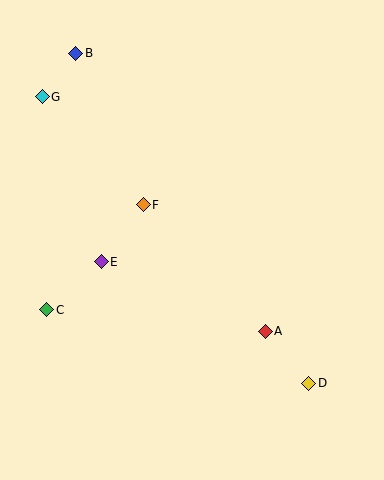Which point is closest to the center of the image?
Point F at (143, 205) is closest to the center.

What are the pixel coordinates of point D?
Point D is at (309, 383).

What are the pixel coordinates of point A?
Point A is at (265, 331).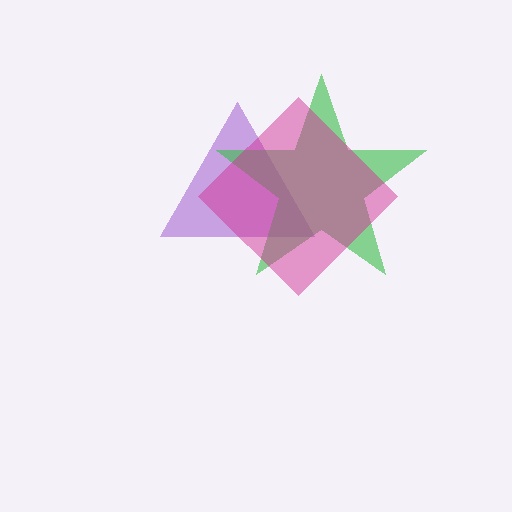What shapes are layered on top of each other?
The layered shapes are: a purple triangle, a green star, a magenta diamond.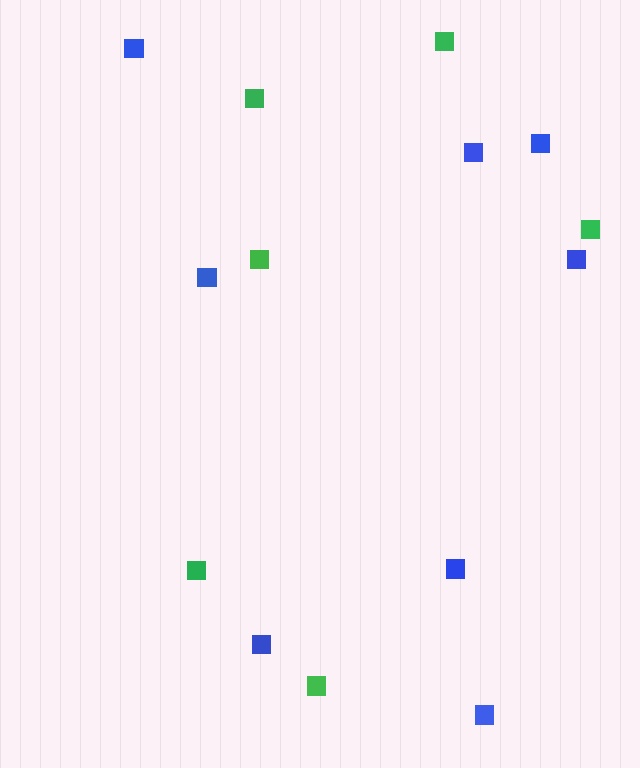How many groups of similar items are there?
There are 2 groups: one group of blue squares (8) and one group of green squares (6).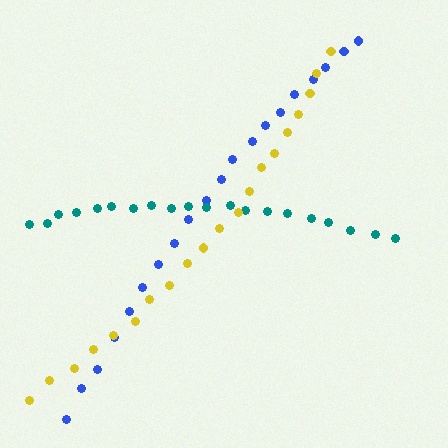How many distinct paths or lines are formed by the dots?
There are 3 distinct paths.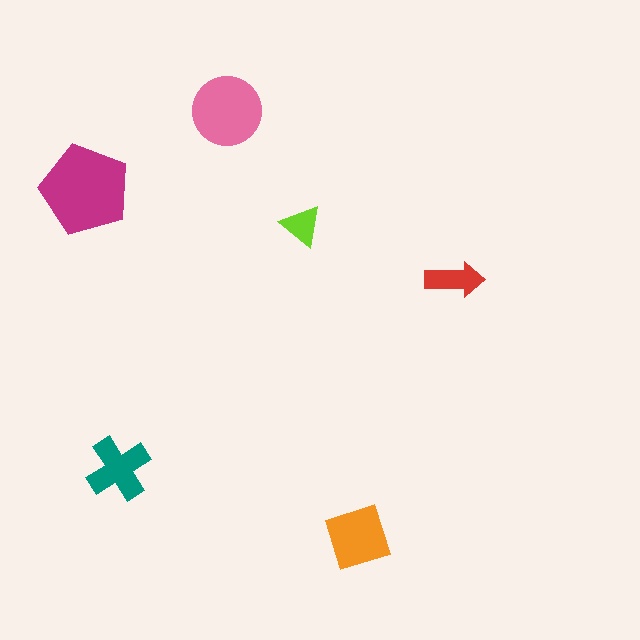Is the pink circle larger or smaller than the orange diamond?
Larger.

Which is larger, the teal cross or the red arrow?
The teal cross.